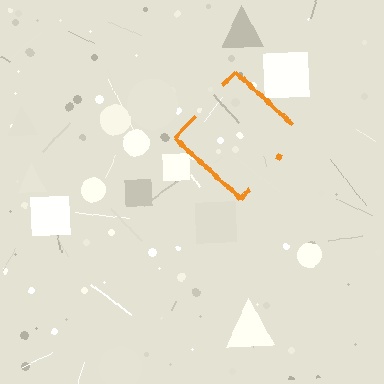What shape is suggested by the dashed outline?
The dashed outline suggests a diamond.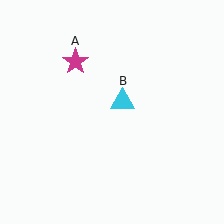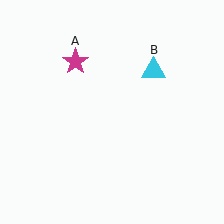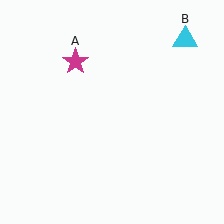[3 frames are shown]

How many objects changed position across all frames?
1 object changed position: cyan triangle (object B).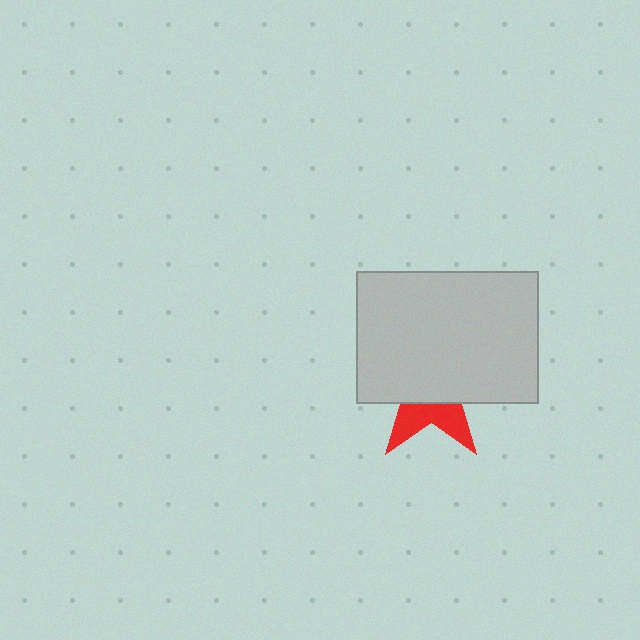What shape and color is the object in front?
The object in front is a light gray rectangle.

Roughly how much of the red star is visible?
A small part of it is visible (roughly 34%).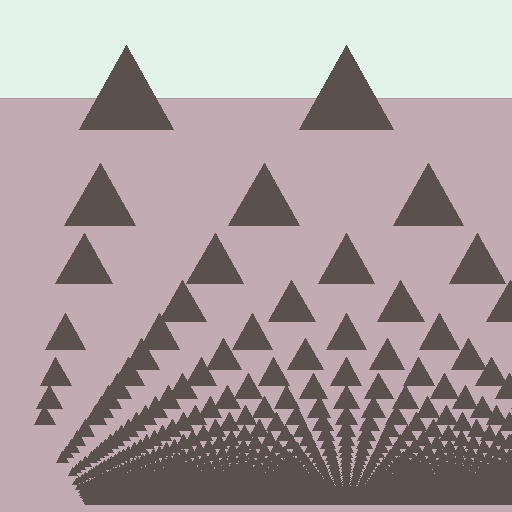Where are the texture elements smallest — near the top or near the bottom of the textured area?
Near the bottom.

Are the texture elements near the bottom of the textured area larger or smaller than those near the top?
Smaller. The gradient is inverted — elements near the bottom are smaller and denser.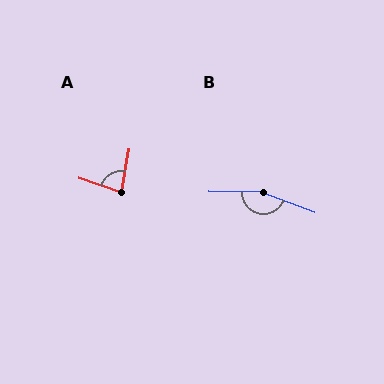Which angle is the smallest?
A, at approximately 81 degrees.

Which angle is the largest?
B, at approximately 160 degrees.